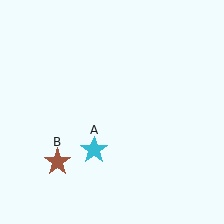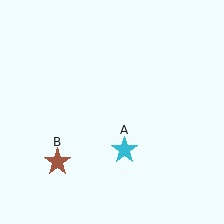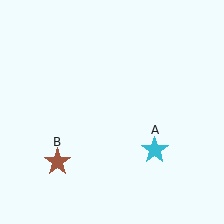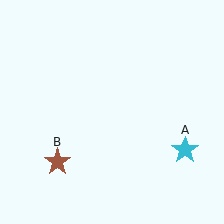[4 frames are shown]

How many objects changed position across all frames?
1 object changed position: cyan star (object A).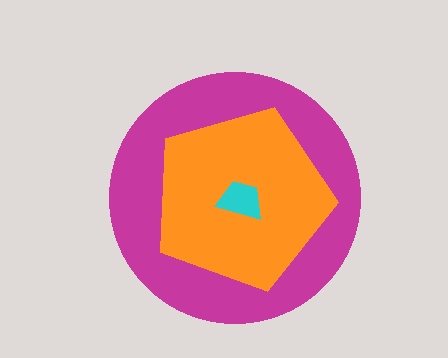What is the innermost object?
The cyan trapezoid.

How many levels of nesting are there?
3.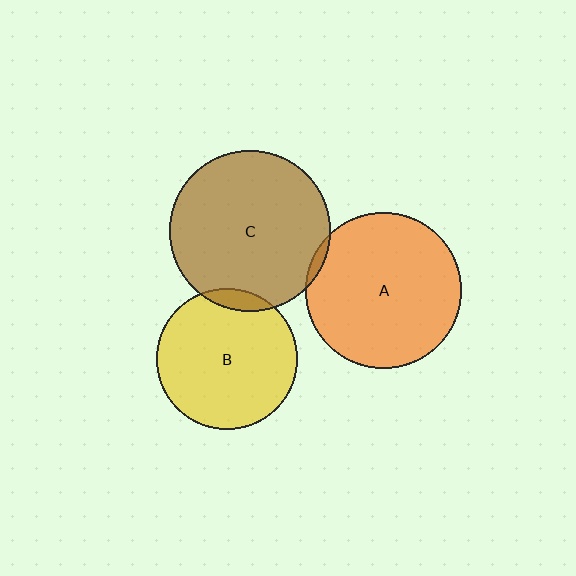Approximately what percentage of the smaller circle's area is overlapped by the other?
Approximately 5%.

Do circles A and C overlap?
Yes.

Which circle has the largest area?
Circle C (brown).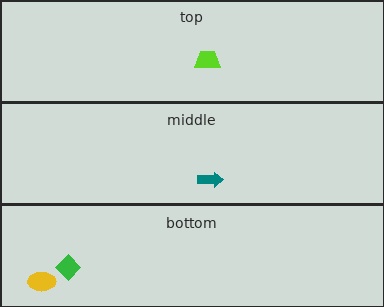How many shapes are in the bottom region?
2.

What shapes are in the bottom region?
The yellow ellipse, the green diamond.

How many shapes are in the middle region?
1.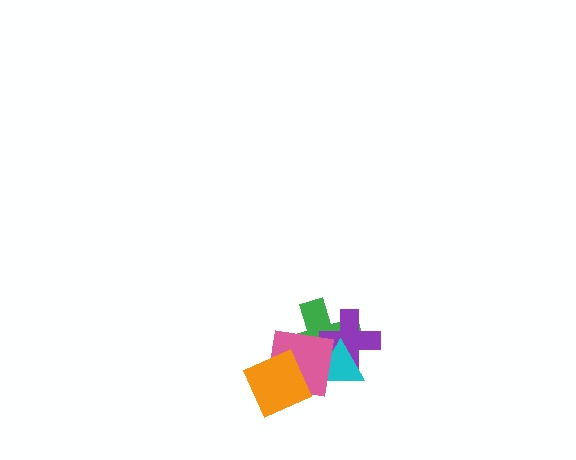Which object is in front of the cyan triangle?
The pink square is in front of the cyan triangle.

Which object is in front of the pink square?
The orange diamond is in front of the pink square.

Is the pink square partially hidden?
Yes, it is partially covered by another shape.